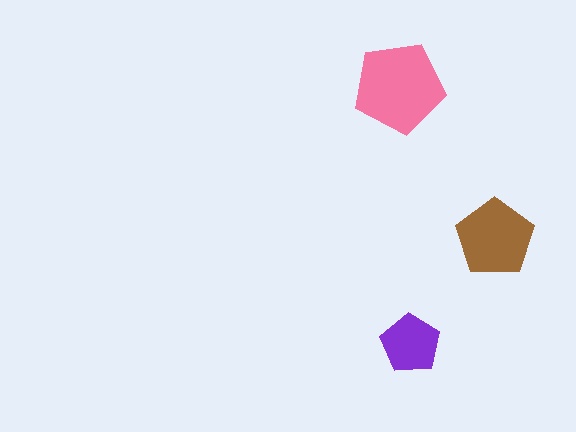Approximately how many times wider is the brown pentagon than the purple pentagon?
About 1.5 times wider.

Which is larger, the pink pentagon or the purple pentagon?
The pink one.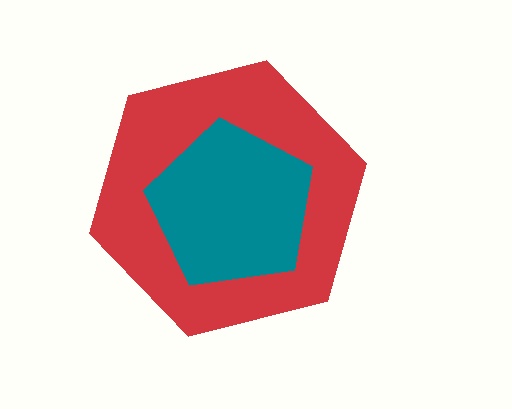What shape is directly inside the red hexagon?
The teal pentagon.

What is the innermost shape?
The teal pentagon.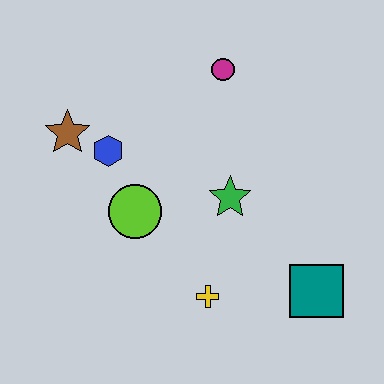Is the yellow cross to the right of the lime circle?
Yes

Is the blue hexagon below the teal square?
No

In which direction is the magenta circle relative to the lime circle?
The magenta circle is above the lime circle.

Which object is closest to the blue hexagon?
The brown star is closest to the blue hexagon.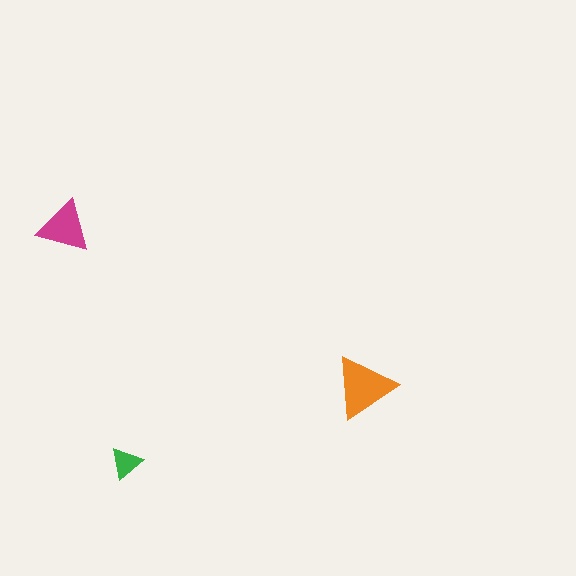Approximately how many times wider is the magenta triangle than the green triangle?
About 1.5 times wider.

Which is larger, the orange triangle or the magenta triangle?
The orange one.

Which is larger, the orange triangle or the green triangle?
The orange one.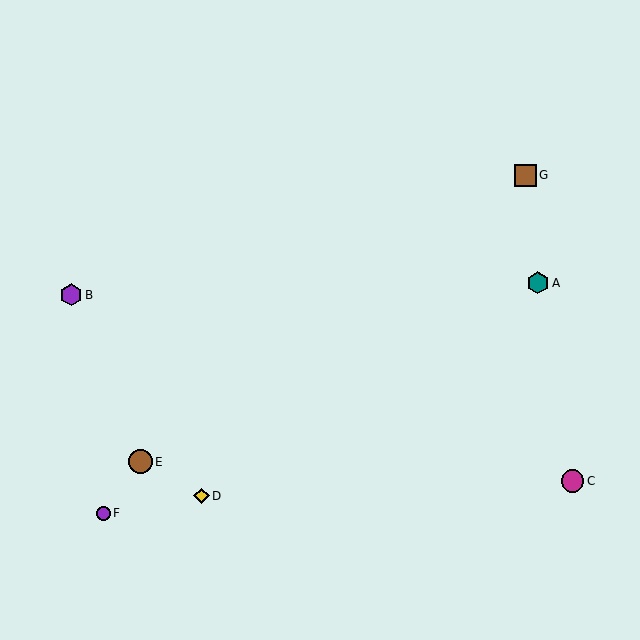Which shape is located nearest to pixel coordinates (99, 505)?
The purple circle (labeled F) at (103, 513) is nearest to that location.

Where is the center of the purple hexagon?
The center of the purple hexagon is at (71, 295).